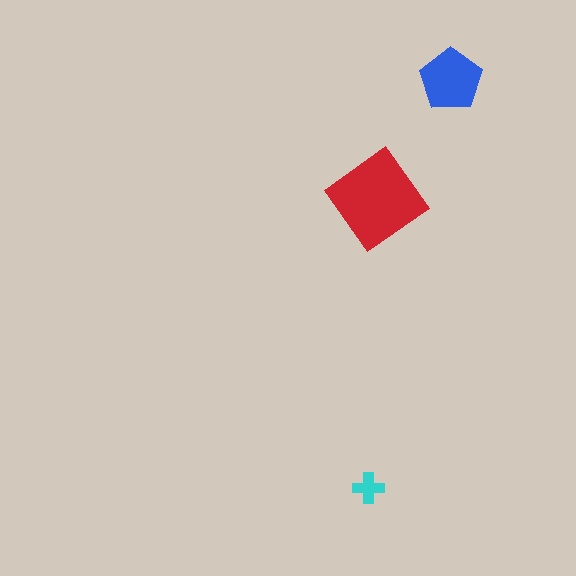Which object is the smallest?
The cyan cross.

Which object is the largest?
The red diamond.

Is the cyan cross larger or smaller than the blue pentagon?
Smaller.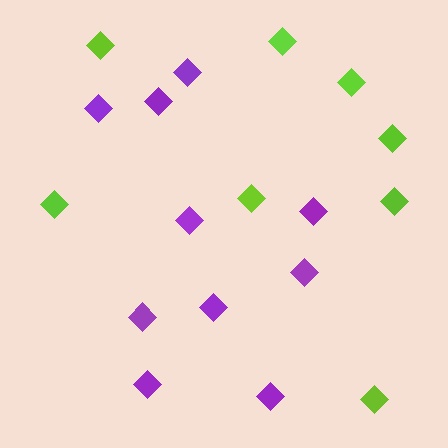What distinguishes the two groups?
There are 2 groups: one group of purple diamonds (10) and one group of lime diamonds (8).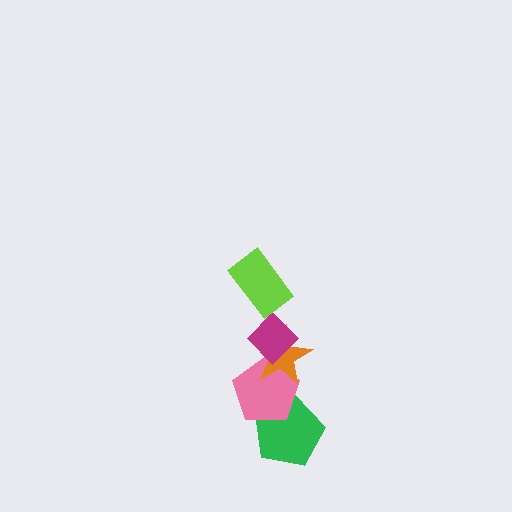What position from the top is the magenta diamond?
The magenta diamond is 2nd from the top.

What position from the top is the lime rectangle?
The lime rectangle is 1st from the top.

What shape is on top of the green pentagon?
The pink pentagon is on top of the green pentagon.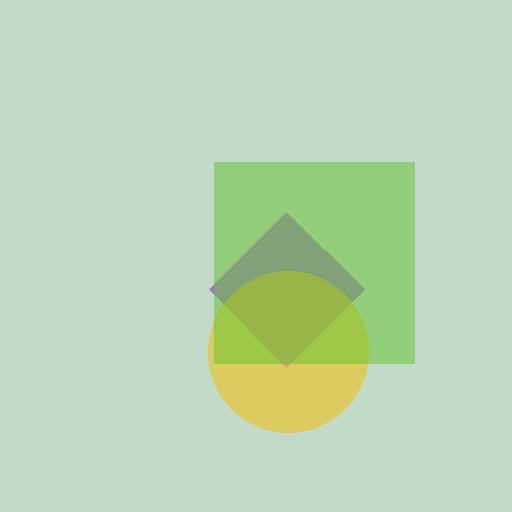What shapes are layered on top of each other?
The layered shapes are: a purple diamond, a yellow circle, a lime square.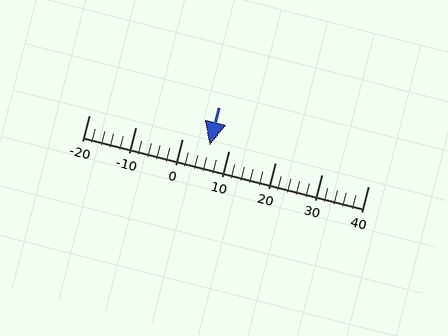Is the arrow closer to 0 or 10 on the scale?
The arrow is closer to 10.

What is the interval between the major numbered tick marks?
The major tick marks are spaced 10 units apart.